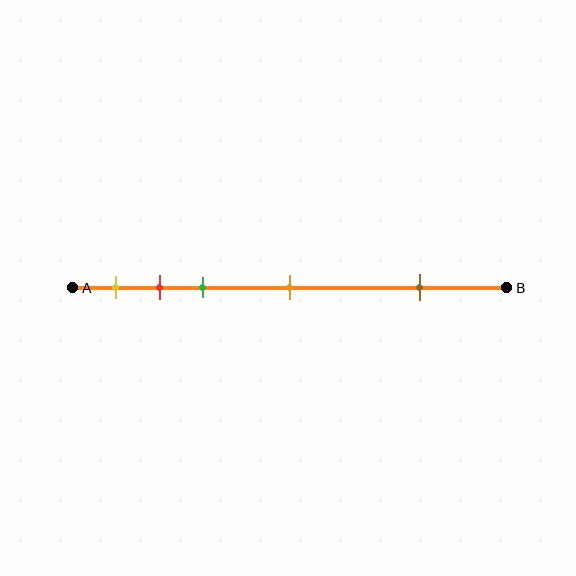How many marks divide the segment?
There are 5 marks dividing the segment.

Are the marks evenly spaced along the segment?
No, the marks are not evenly spaced.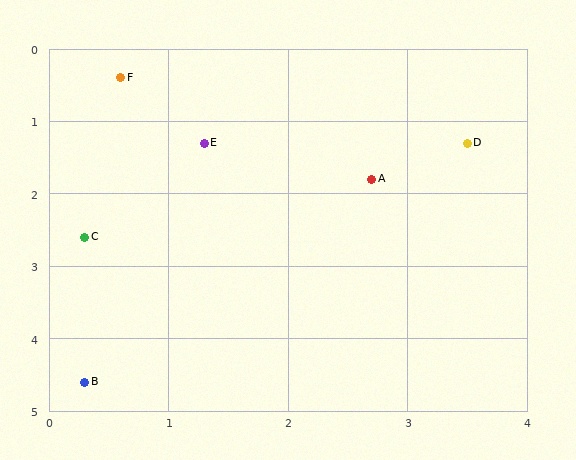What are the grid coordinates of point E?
Point E is at approximately (1.3, 1.3).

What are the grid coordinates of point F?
Point F is at approximately (0.6, 0.4).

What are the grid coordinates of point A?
Point A is at approximately (2.7, 1.8).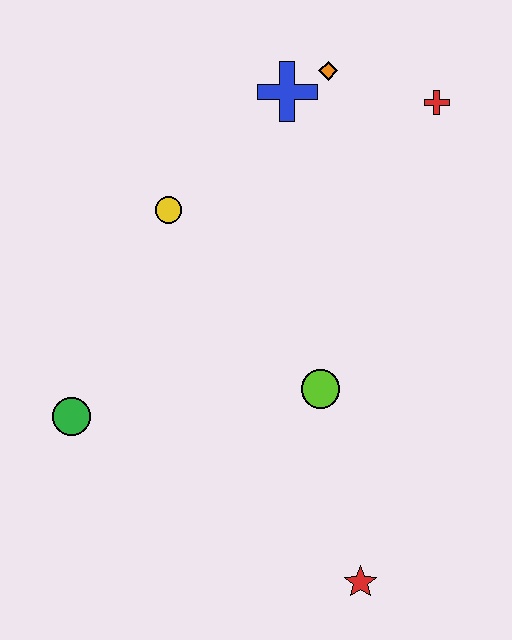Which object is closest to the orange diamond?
The blue cross is closest to the orange diamond.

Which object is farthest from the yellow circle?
The red star is farthest from the yellow circle.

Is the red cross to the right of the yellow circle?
Yes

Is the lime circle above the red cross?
No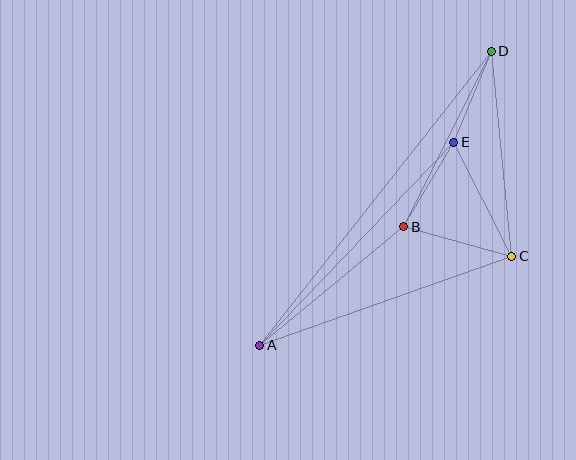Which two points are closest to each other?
Points B and E are closest to each other.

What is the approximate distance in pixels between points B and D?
The distance between B and D is approximately 196 pixels.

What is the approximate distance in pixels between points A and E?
The distance between A and E is approximately 281 pixels.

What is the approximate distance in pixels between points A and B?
The distance between A and B is approximately 187 pixels.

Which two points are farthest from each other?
Points A and D are farthest from each other.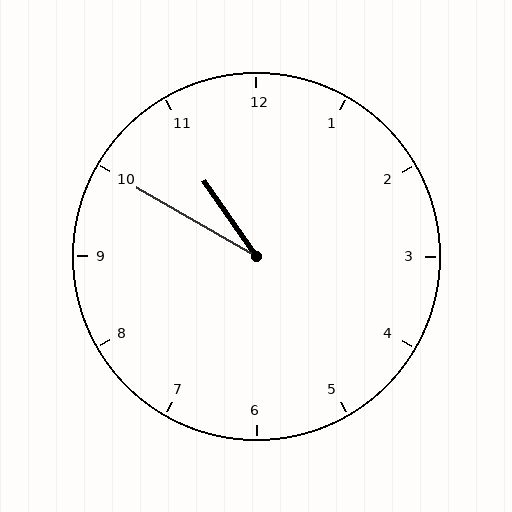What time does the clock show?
10:50.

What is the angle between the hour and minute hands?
Approximately 25 degrees.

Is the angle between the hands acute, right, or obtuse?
It is acute.